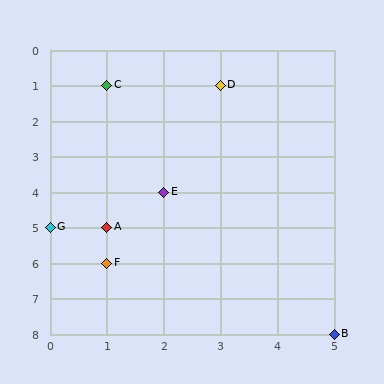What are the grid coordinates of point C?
Point C is at grid coordinates (1, 1).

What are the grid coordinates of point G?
Point G is at grid coordinates (0, 5).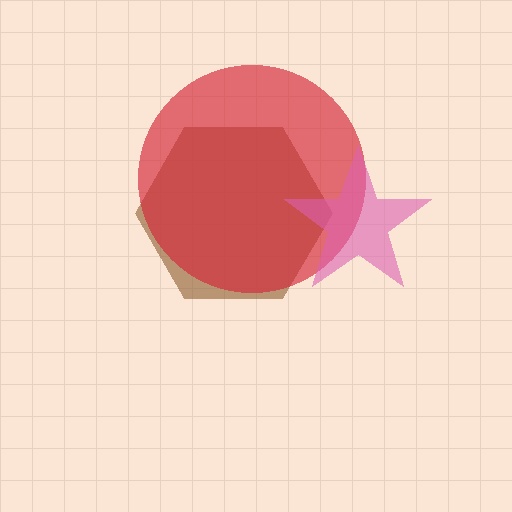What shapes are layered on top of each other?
The layered shapes are: a brown hexagon, a red circle, a pink star.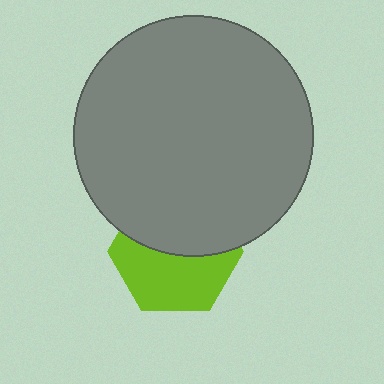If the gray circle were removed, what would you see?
You would see the complete lime hexagon.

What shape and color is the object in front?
The object in front is a gray circle.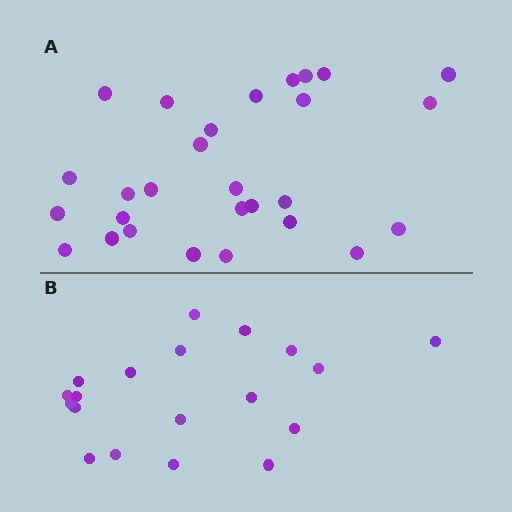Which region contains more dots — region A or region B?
Region A (the top region) has more dots.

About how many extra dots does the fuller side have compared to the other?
Region A has roughly 8 or so more dots than region B.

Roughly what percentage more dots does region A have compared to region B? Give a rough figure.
About 45% more.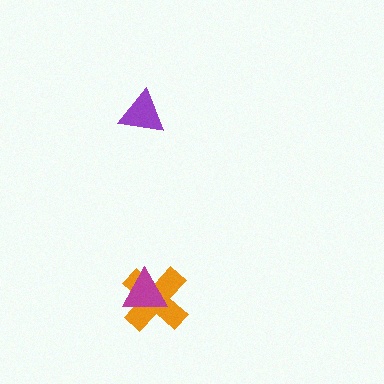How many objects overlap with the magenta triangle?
1 object overlaps with the magenta triangle.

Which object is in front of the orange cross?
The magenta triangle is in front of the orange cross.